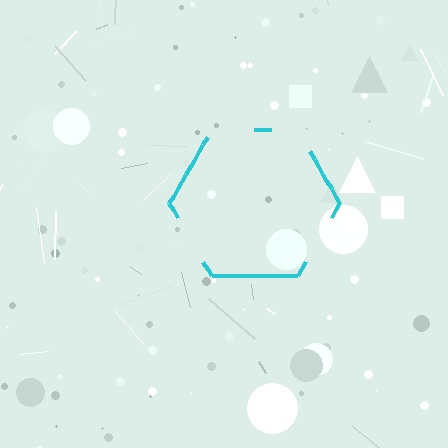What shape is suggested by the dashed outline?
The dashed outline suggests a hexagon.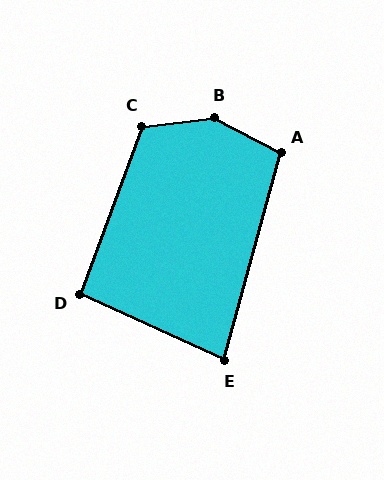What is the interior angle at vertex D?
Approximately 95 degrees (approximately right).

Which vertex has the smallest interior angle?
E, at approximately 81 degrees.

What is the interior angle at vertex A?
Approximately 103 degrees (obtuse).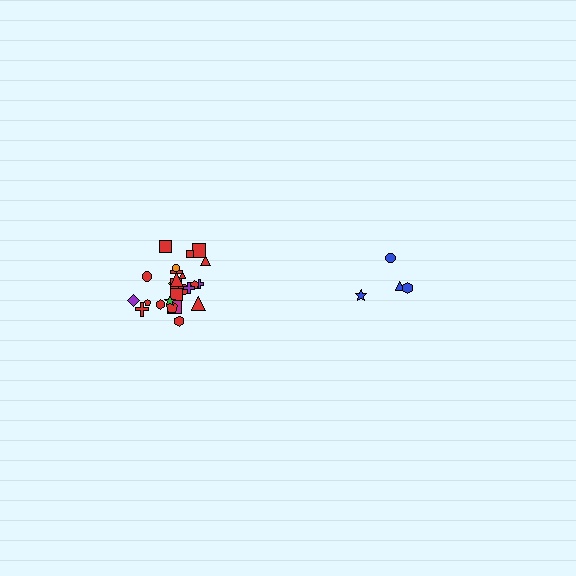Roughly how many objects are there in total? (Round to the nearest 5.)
Roughly 30 objects in total.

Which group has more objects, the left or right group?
The left group.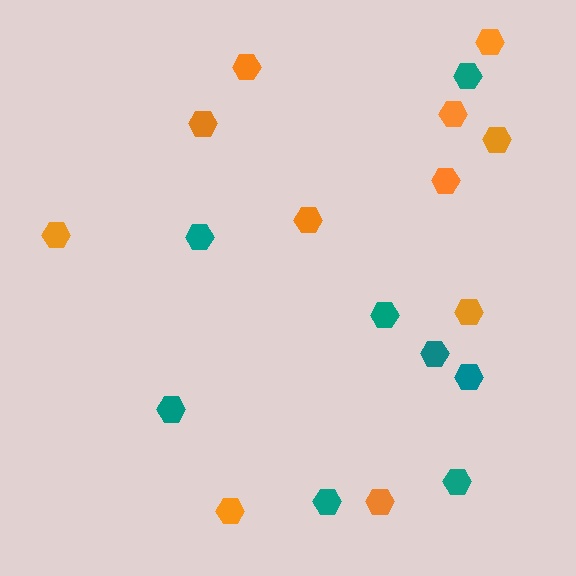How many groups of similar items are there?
There are 2 groups: one group of orange hexagons (11) and one group of teal hexagons (8).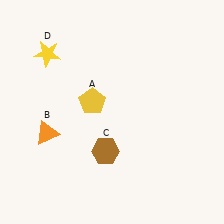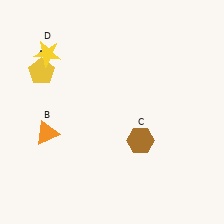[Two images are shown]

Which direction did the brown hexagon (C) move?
The brown hexagon (C) moved right.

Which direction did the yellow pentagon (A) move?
The yellow pentagon (A) moved left.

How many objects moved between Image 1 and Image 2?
2 objects moved between the two images.